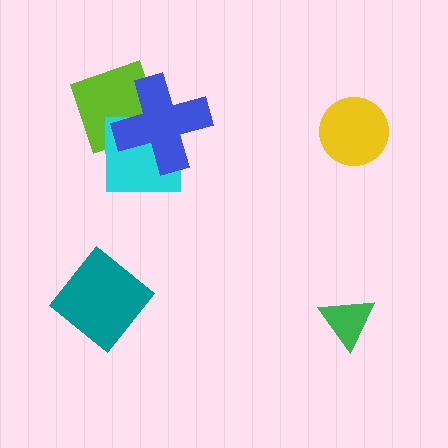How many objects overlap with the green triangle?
0 objects overlap with the green triangle.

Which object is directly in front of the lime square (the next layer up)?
The cyan square is directly in front of the lime square.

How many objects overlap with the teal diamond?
0 objects overlap with the teal diamond.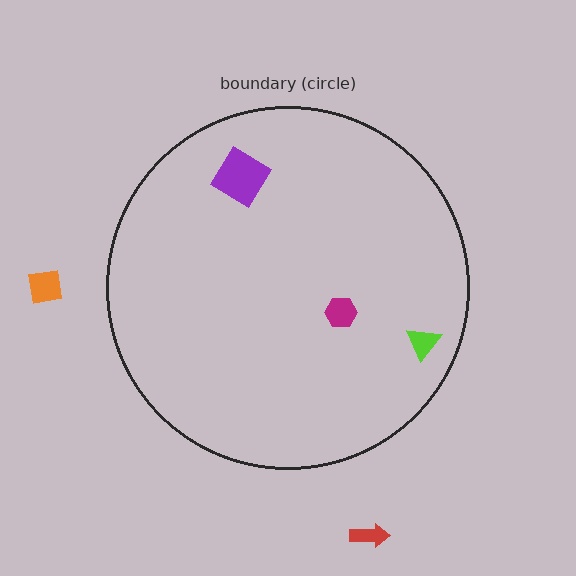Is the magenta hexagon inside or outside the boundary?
Inside.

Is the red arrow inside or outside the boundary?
Outside.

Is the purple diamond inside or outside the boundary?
Inside.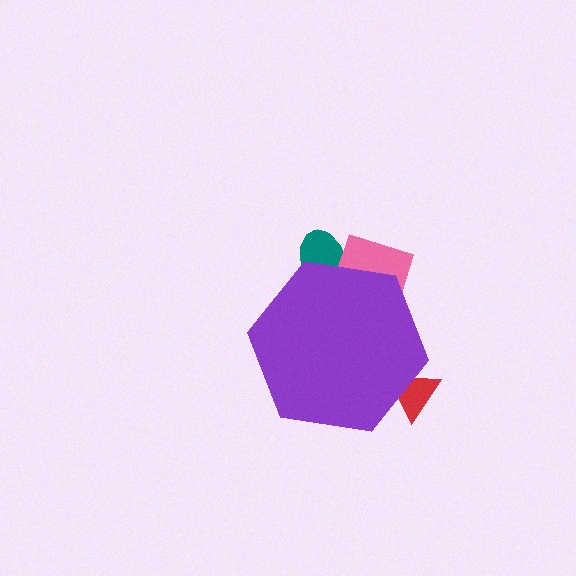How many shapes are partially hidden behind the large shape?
3 shapes are partially hidden.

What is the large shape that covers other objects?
A purple hexagon.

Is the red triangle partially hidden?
Yes, the red triangle is partially hidden behind the purple hexagon.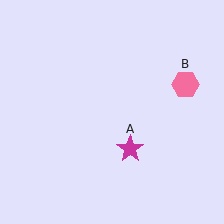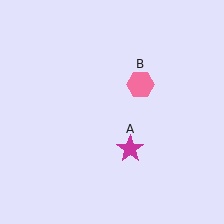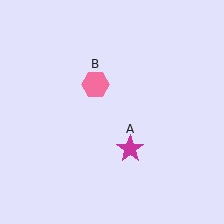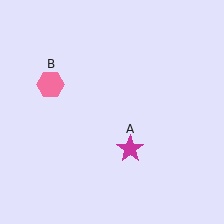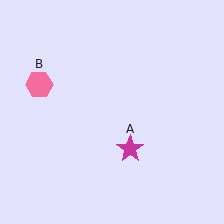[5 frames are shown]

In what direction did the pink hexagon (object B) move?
The pink hexagon (object B) moved left.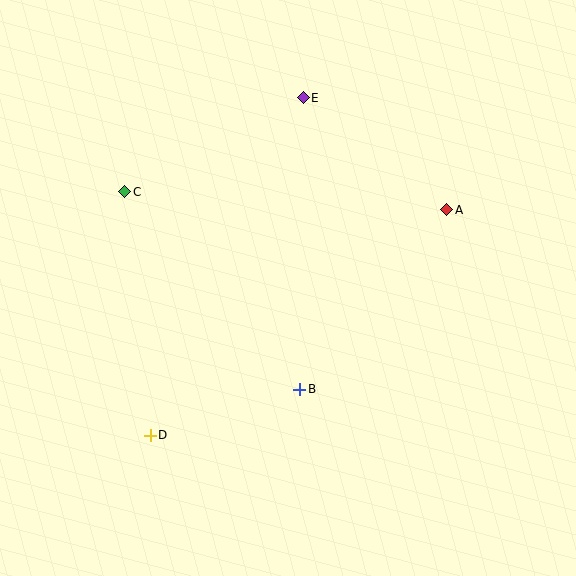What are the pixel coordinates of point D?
Point D is at (150, 435).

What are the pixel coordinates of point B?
Point B is at (300, 389).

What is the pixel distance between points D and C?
The distance between D and C is 245 pixels.